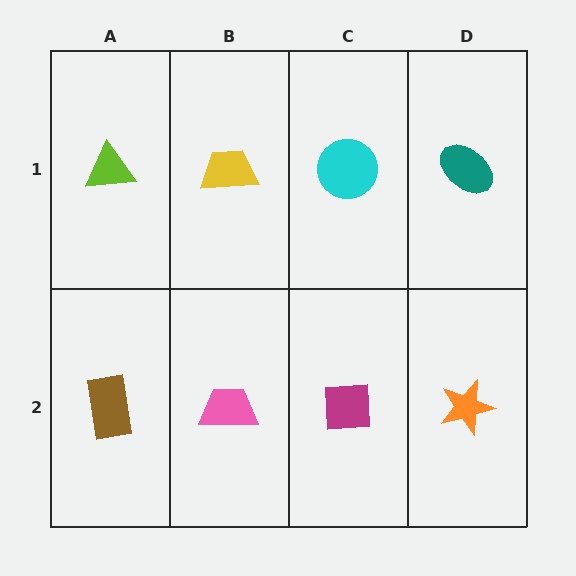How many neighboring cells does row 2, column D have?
2.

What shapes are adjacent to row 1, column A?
A brown rectangle (row 2, column A), a yellow trapezoid (row 1, column B).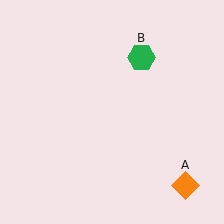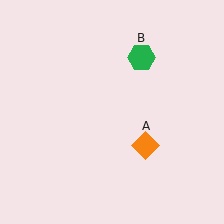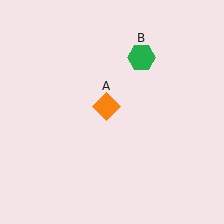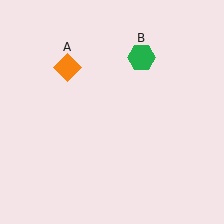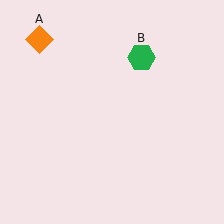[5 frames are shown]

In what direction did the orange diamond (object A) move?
The orange diamond (object A) moved up and to the left.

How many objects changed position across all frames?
1 object changed position: orange diamond (object A).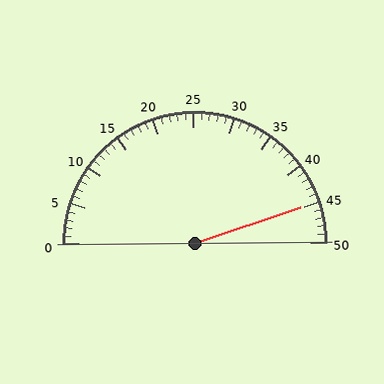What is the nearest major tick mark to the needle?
The nearest major tick mark is 45.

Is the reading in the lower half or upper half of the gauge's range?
The reading is in the upper half of the range (0 to 50).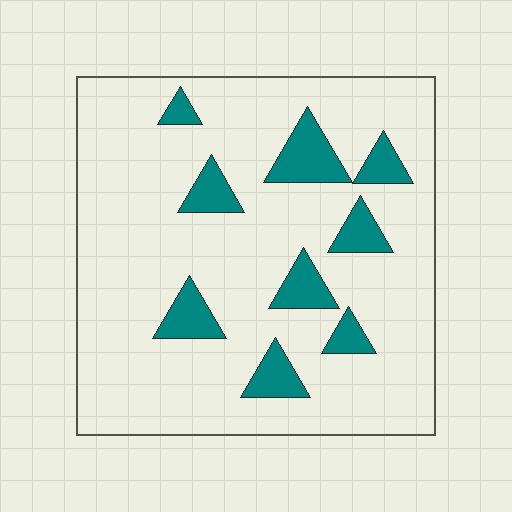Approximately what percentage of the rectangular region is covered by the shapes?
Approximately 15%.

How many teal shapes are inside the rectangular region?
9.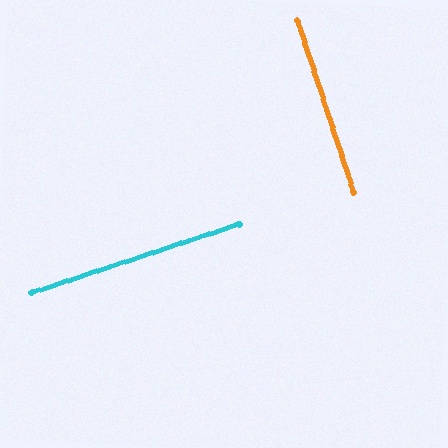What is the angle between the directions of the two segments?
Approximately 90 degrees.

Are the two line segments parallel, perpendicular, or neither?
Perpendicular — they meet at approximately 90°.